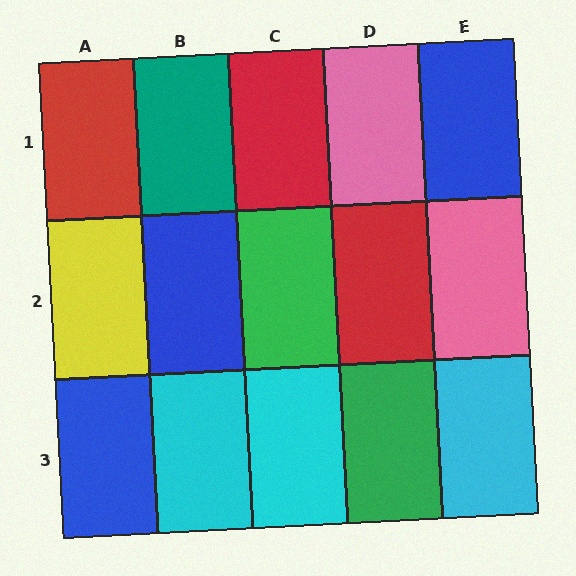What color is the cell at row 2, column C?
Green.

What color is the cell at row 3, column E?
Cyan.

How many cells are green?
2 cells are green.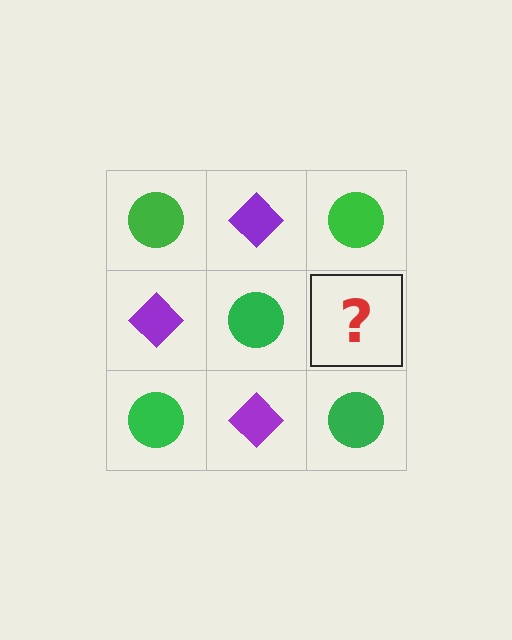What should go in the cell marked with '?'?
The missing cell should contain a purple diamond.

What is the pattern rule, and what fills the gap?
The rule is that it alternates green circle and purple diamond in a checkerboard pattern. The gap should be filled with a purple diamond.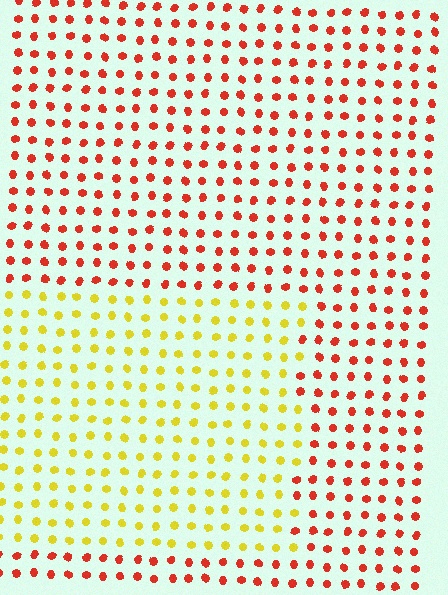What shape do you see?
I see a rectangle.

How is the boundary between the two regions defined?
The boundary is defined purely by a slight shift in hue (about 54 degrees). Spacing, size, and orientation are identical on both sides.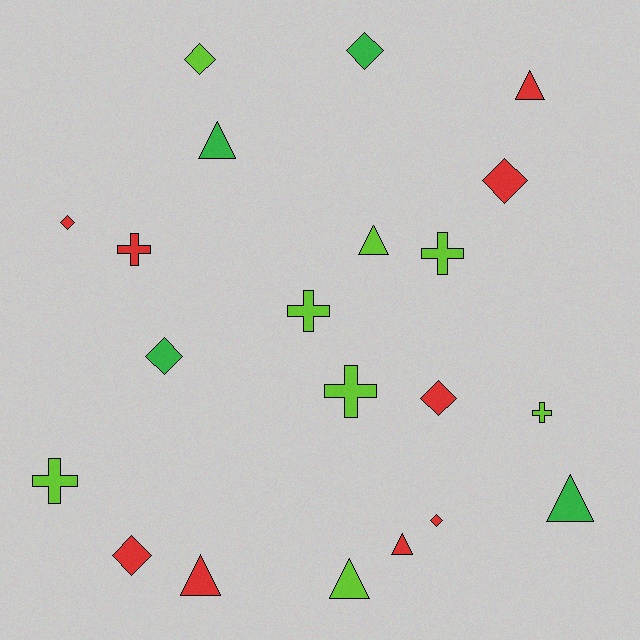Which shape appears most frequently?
Diamond, with 8 objects.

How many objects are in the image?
There are 21 objects.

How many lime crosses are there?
There are 5 lime crosses.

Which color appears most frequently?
Red, with 9 objects.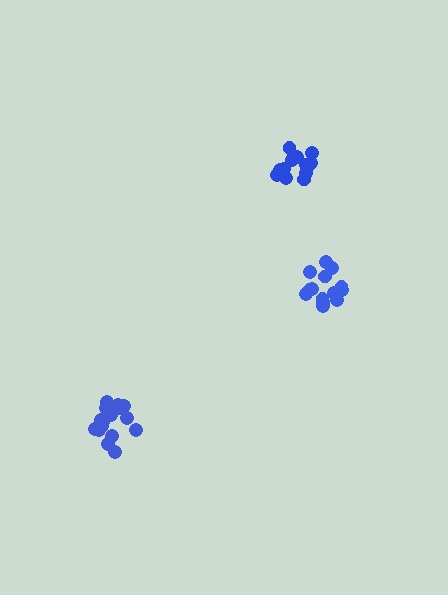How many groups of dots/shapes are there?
There are 3 groups.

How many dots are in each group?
Group 1: 14 dots, Group 2: 17 dots, Group 3: 16 dots (47 total).